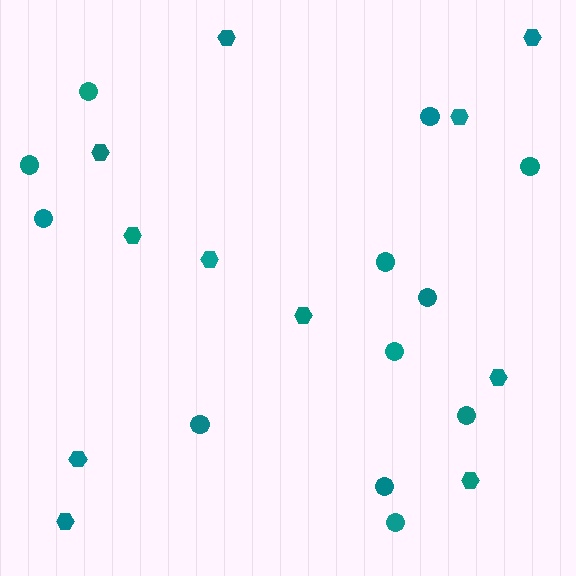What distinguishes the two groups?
There are 2 groups: one group of hexagons (11) and one group of circles (12).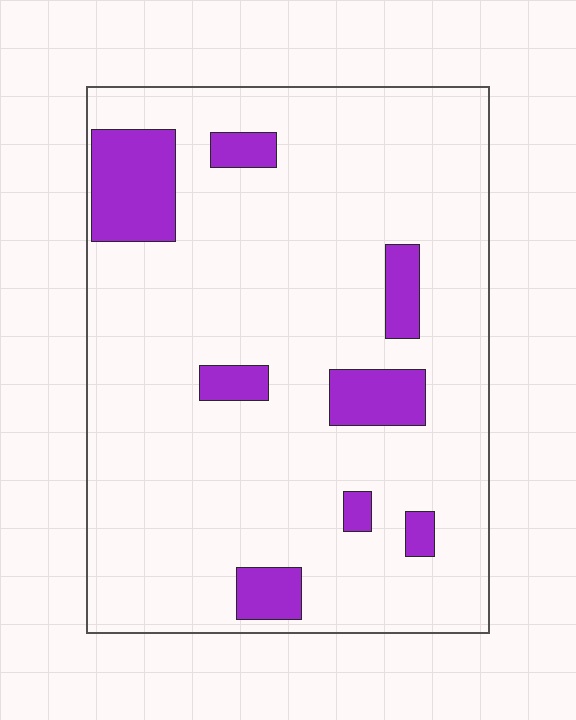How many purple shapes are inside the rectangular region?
8.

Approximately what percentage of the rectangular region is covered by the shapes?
Approximately 15%.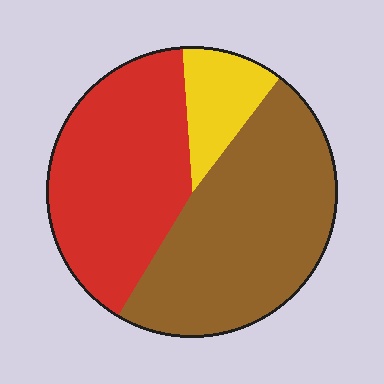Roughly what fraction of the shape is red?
Red takes up about two fifths (2/5) of the shape.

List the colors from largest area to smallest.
From largest to smallest: brown, red, yellow.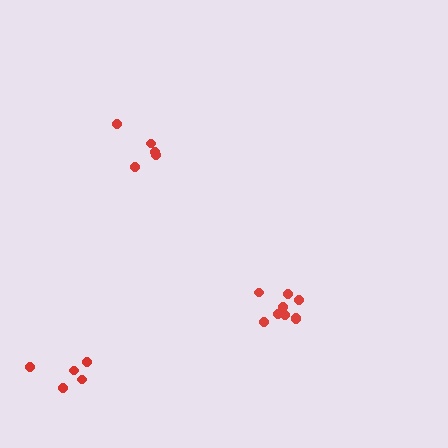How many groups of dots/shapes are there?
There are 3 groups.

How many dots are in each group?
Group 1: 5 dots, Group 2: 5 dots, Group 3: 9 dots (19 total).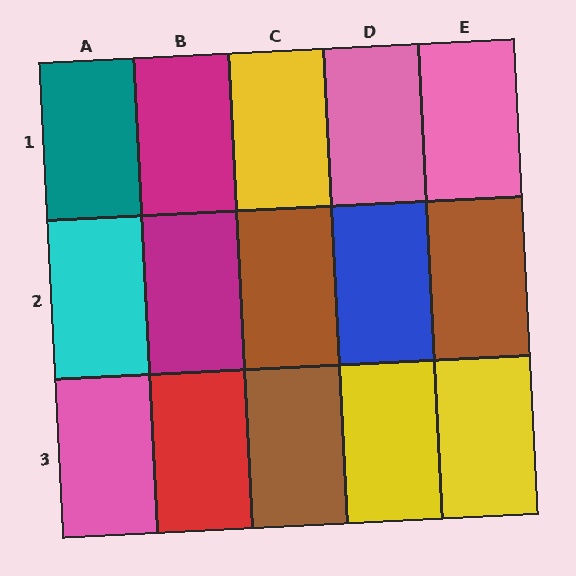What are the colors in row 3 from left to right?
Pink, red, brown, yellow, yellow.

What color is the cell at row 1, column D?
Pink.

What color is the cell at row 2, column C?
Brown.